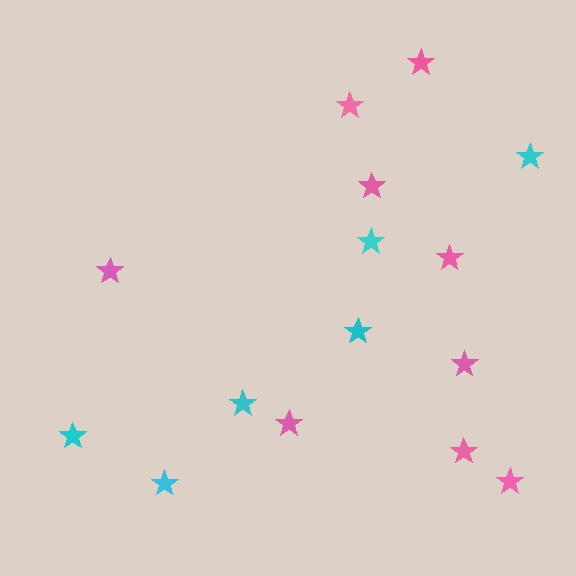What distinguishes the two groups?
There are 2 groups: one group of cyan stars (6) and one group of pink stars (9).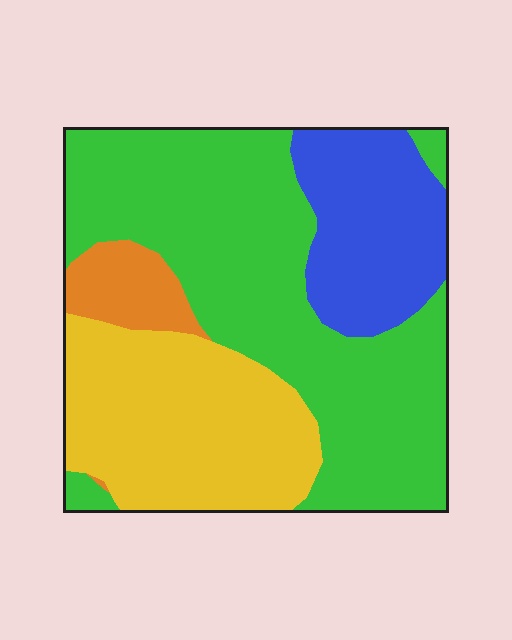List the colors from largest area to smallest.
From largest to smallest: green, yellow, blue, orange.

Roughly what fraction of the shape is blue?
Blue takes up between a sixth and a third of the shape.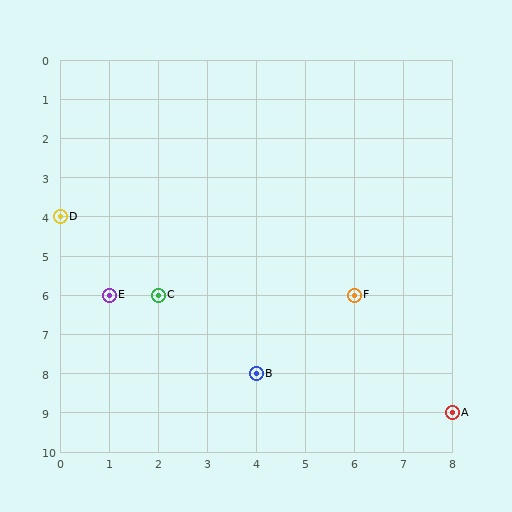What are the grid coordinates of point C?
Point C is at grid coordinates (2, 6).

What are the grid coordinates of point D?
Point D is at grid coordinates (0, 4).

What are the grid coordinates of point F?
Point F is at grid coordinates (6, 6).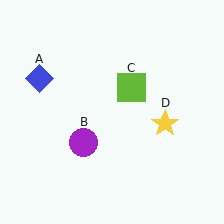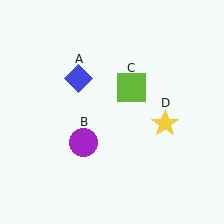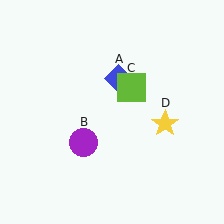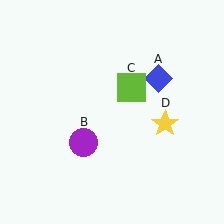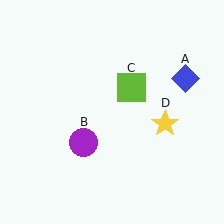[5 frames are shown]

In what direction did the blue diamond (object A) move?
The blue diamond (object A) moved right.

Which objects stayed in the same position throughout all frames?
Purple circle (object B) and lime square (object C) and yellow star (object D) remained stationary.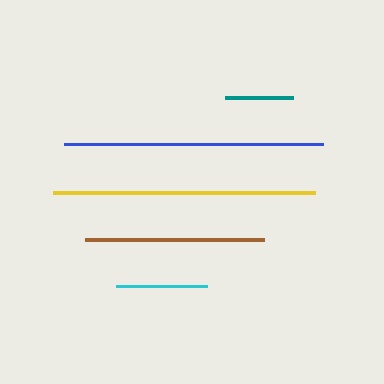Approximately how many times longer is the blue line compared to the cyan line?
The blue line is approximately 2.9 times the length of the cyan line.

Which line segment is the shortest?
The teal line is the shortest at approximately 68 pixels.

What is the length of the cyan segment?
The cyan segment is approximately 90 pixels long.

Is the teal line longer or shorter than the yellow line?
The yellow line is longer than the teal line.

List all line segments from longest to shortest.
From longest to shortest: yellow, blue, brown, cyan, teal.